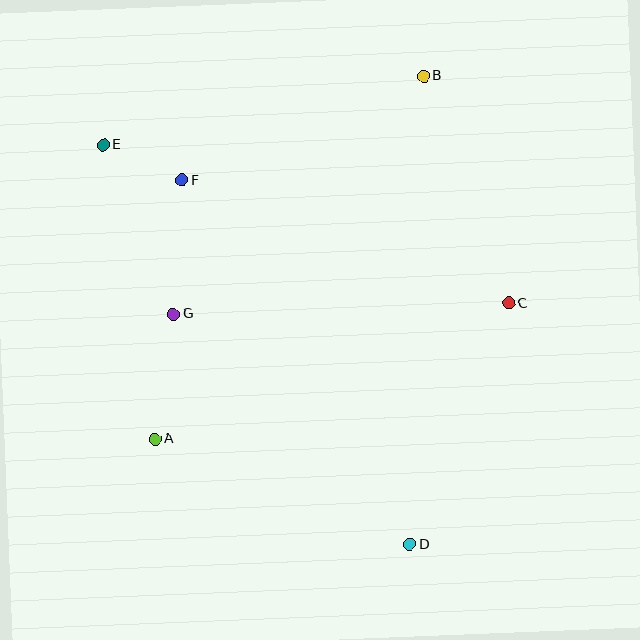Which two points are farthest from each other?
Points D and E are farthest from each other.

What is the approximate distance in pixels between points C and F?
The distance between C and F is approximately 349 pixels.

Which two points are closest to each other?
Points E and F are closest to each other.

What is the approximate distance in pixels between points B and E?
The distance between B and E is approximately 328 pixels.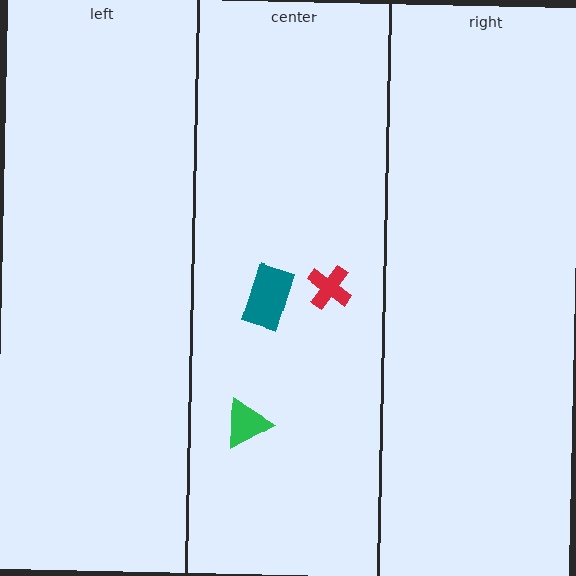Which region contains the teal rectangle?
The center region.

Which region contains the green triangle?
The center region.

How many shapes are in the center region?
3.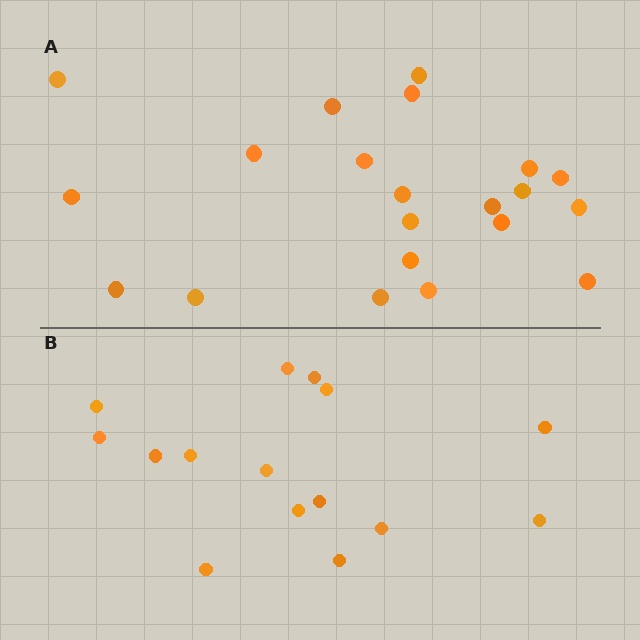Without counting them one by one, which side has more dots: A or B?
Region A (the top region) has more dots.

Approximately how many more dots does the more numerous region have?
Region A has about 6 more dots than region B.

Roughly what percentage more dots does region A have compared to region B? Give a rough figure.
About 40% more.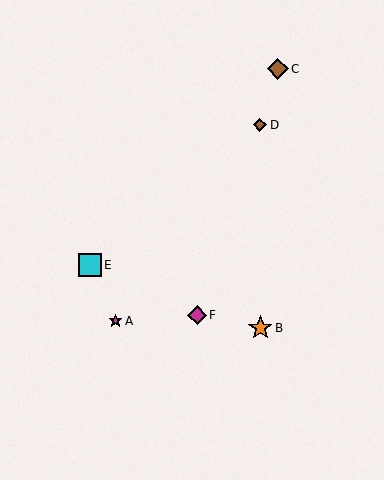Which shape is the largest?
The orange star (labeled B) is the largest.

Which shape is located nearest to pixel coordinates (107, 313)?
The magenta star (labeled A) at (116, 321) is nearest to that location.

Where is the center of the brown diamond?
The center of the brown diamond is at (278, 69).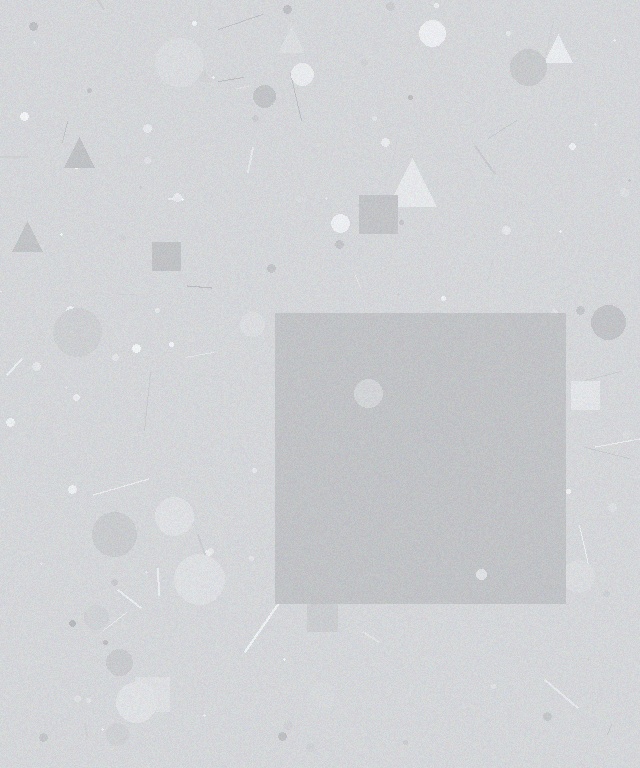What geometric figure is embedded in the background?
A square is embedded in the background.